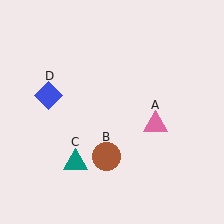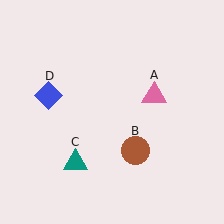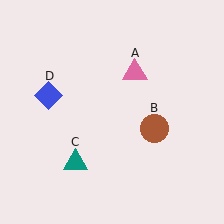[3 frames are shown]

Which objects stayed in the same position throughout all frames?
Teal triangle (object C) and blue diamond (object D) remained stationary.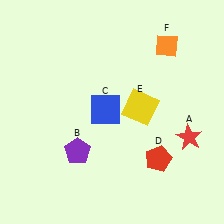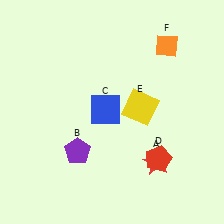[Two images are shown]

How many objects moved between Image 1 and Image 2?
1 object moved between the two images.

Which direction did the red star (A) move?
The red star (A) moved left.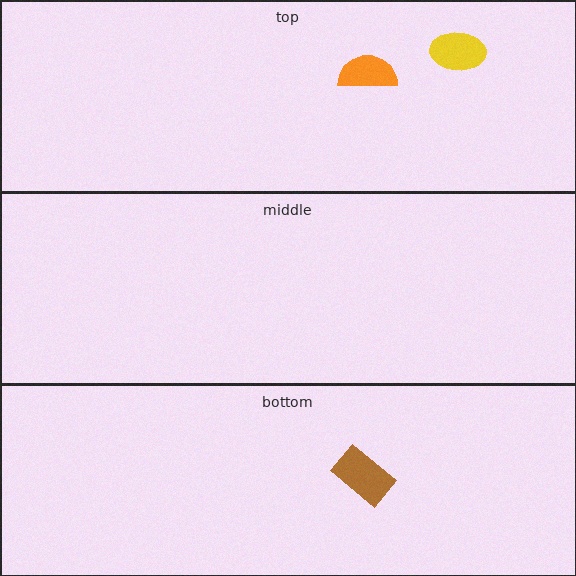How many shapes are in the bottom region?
1.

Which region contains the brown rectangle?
The bottom region.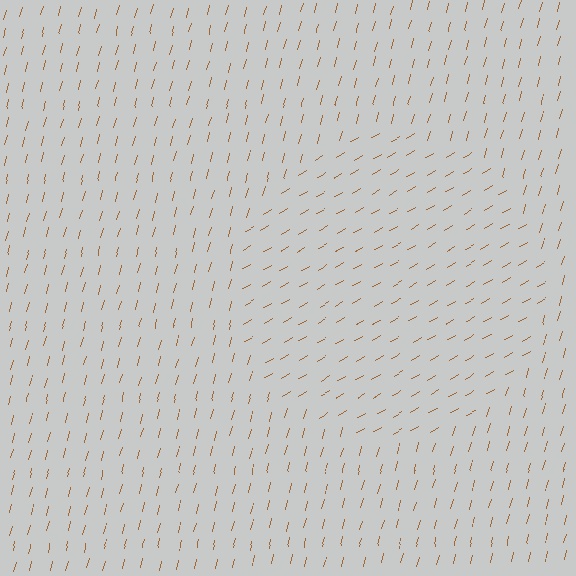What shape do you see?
I see a circle.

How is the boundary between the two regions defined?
The boundary is defined purely by a change in line orientation (approximately 45 degrees difference). All lines are the same color and thickness.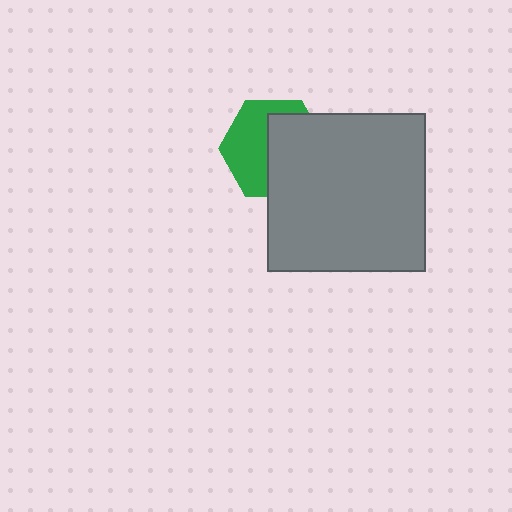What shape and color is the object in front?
The object in front is a gray square.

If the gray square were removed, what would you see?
You would see the complete green hexagon.